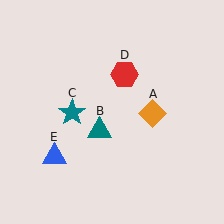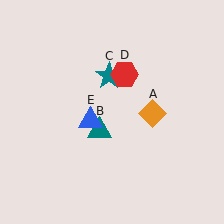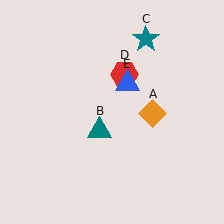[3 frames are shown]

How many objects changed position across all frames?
2 objects changed position: teal star (object C), blue triangle (object E).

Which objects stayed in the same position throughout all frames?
Orange diamond (object A) and teal triangle (object B) and red hexagon (object D) remained stationary.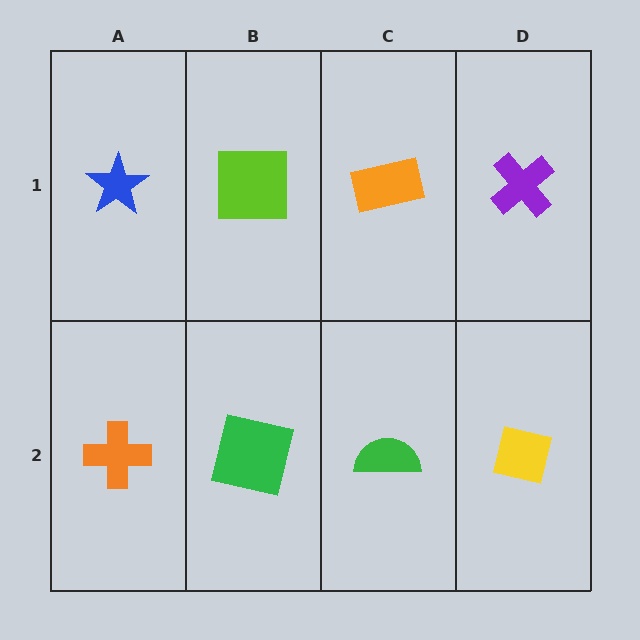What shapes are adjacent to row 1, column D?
A yellow square (row 2, column D), an orange rectangle (row 1, column C).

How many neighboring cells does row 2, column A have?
2.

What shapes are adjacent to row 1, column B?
A green square (row 2, column B), a blue star (row 1, column A), an orange rectangle (row 1, column C).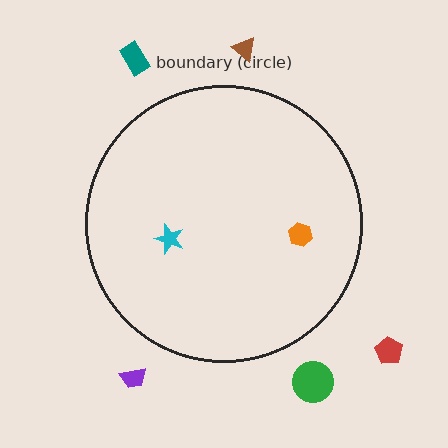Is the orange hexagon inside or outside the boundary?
Inside.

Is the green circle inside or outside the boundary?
Outside.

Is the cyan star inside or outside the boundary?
Inside.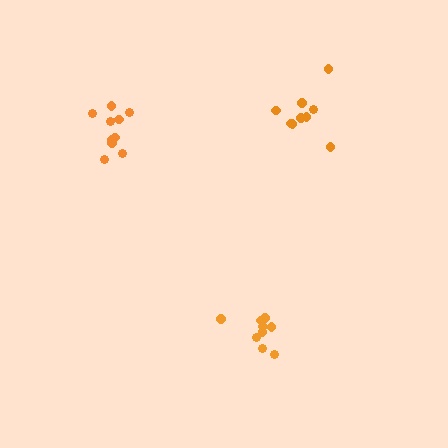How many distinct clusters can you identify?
There are 3 distinct clusters.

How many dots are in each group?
Group 1: 9 dots, Group 2: 10 dots, Group 3: 9 dots (28 total).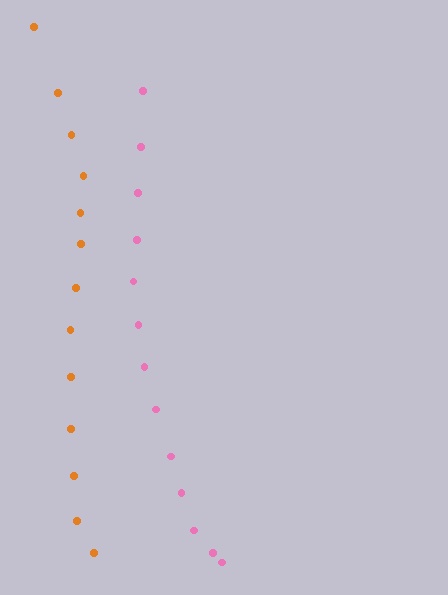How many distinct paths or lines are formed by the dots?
There are 2 distinct paths.